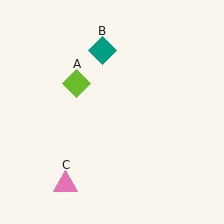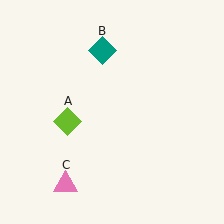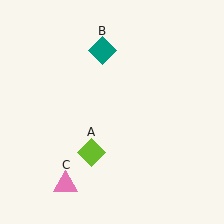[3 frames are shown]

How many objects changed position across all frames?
1 object changed position: lime diamond (object A).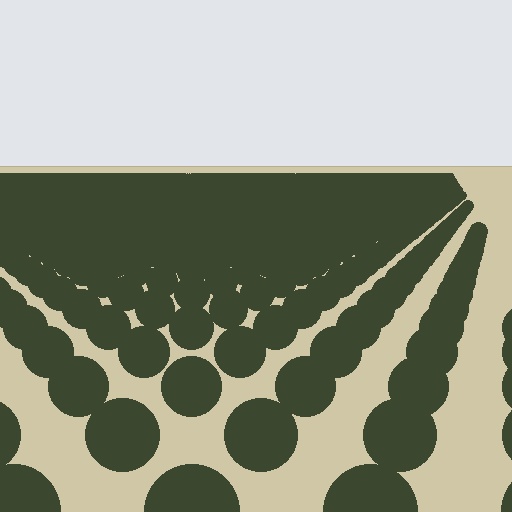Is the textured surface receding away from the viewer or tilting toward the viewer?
The surface is receding away from the viewer. Texture elements get smaller and denser toward the top.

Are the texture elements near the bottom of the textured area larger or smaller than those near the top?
Larger. Near the bottom, elements are closer to the viewer and appear at a bigger on-screen size.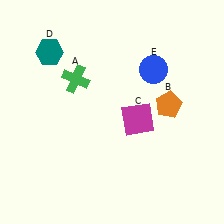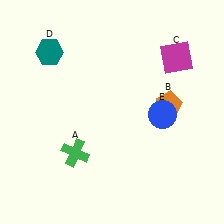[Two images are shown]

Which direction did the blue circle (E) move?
The blue circle (E) moved down.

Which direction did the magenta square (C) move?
The magenta square (C) moved up.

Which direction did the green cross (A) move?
The green cross (A) moved down.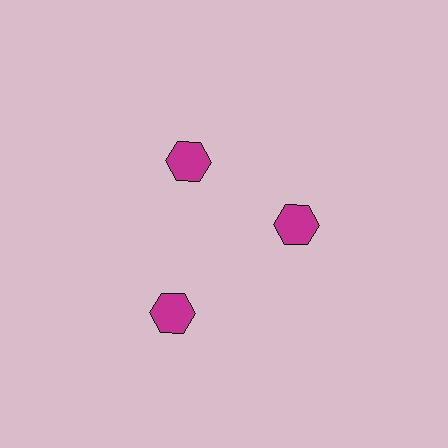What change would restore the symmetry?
The symmetry would be restored by moving it inward, back onto the ring so that all 3 hexagons sit at equal angles and equal distance from the center.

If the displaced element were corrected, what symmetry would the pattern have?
It would have 3-fold rotational symmetry — the pattern would map onto itself every 120 degrees.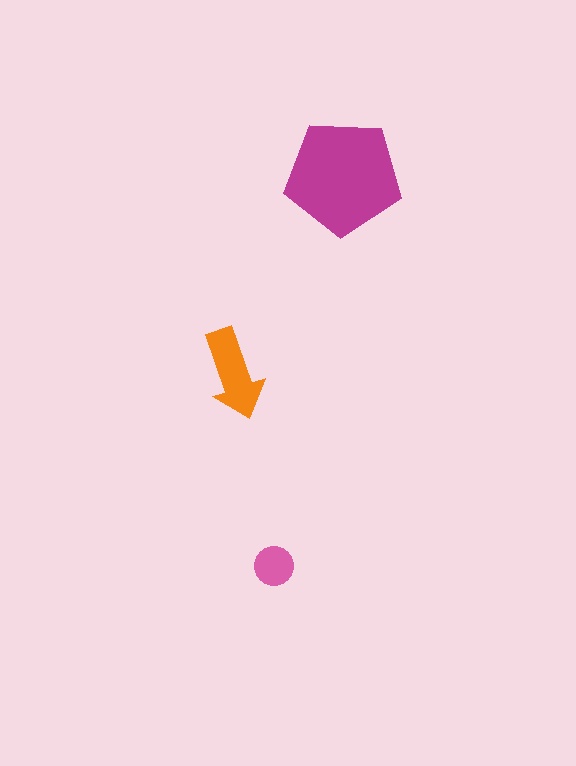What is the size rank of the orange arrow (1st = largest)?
2nd.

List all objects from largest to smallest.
The magenta pentagon, the orange arrow, the pink circle.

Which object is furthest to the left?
The orange arrow is leftmost.